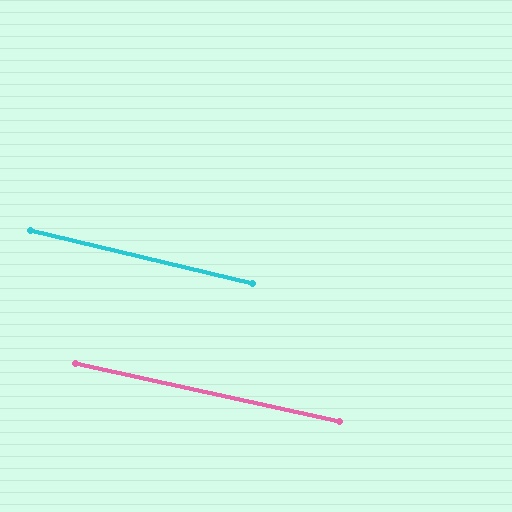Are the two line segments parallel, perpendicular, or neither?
Parallel — their directions differ by only 1.0°.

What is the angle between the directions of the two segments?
Approximately 1 degree.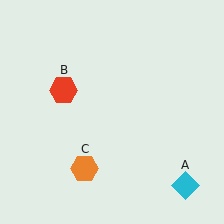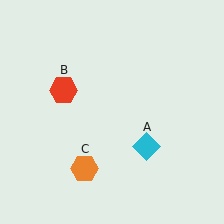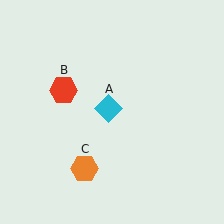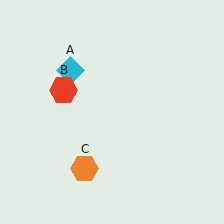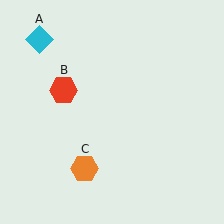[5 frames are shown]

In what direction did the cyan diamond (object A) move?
The cyan diamond (object A) moved up and to the left.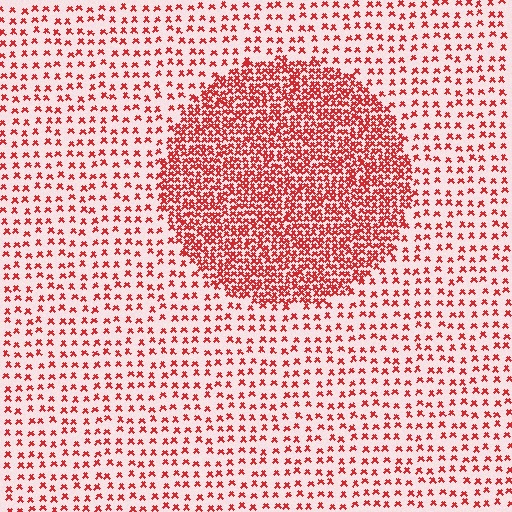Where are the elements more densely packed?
The elements are more densely packed inside the circle boundary.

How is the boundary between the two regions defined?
The boundary is defined by a change in element density (approximately 2.7x ratio). All elements are the same color, size, and shape.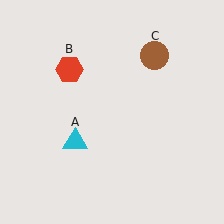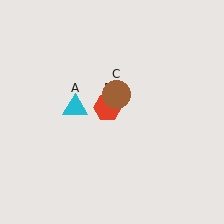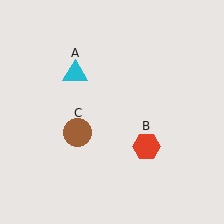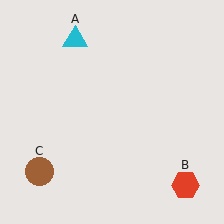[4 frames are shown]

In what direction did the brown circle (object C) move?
The brown circle (object C) moved down and to the left.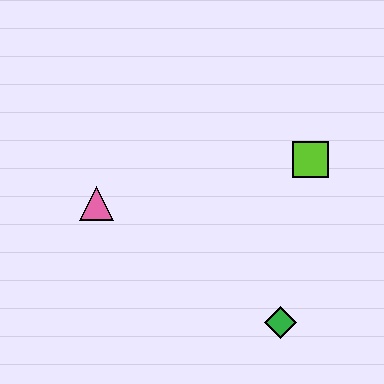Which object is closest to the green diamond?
The lime square is closest to the green diamond.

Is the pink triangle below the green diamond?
No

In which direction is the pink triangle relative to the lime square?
The pink triangle is to the left of the lime square.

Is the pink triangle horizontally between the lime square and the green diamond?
No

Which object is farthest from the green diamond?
The pink triangle is farthest from the green diamond.